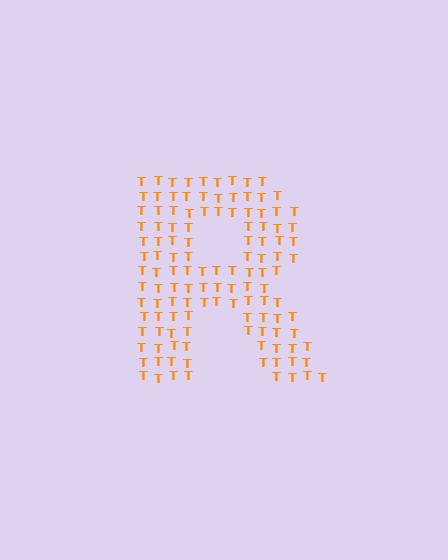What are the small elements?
The small elements are letter T's.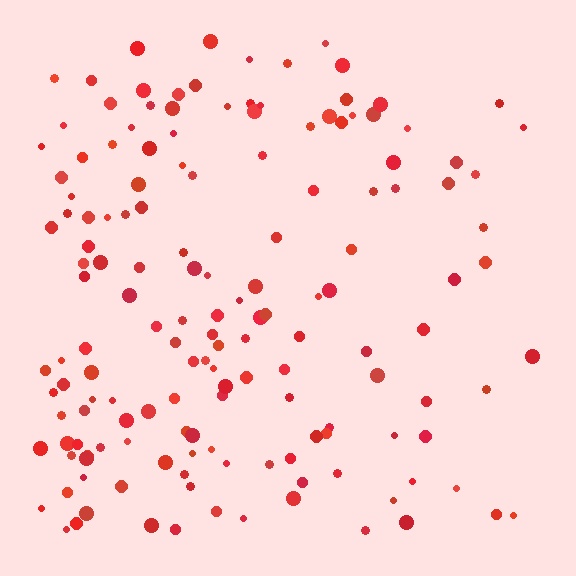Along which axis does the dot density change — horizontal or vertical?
Horizontal.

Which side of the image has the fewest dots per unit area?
The right.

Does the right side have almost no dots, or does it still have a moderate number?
Still a moderate number, just noticeably fewer than the left.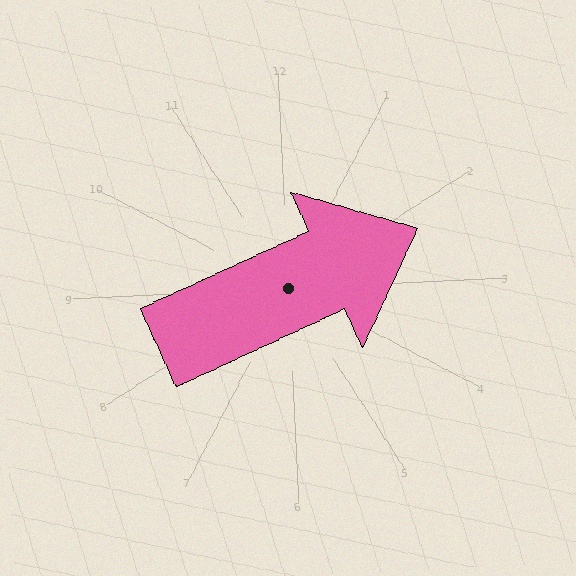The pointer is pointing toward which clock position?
Roughly 2 o'clock.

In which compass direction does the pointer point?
East.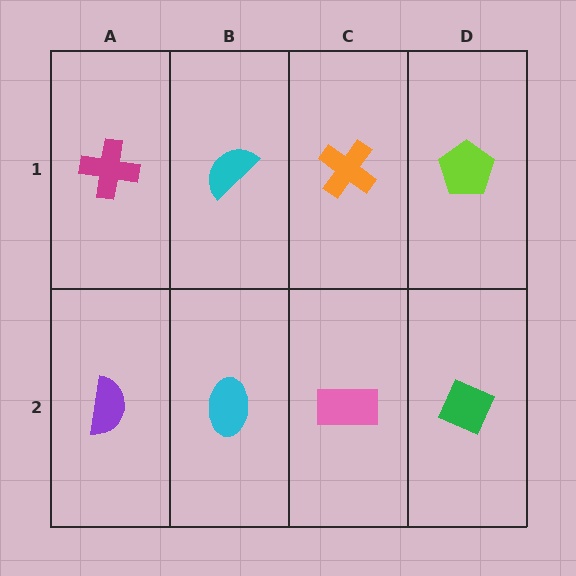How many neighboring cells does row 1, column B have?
3.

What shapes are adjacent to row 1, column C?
A pink rectangle (row 2, column C), a cyan semicircle (row 1, column B), a lime pentagon (row 1, column D).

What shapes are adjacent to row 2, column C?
An orange cross (row 1, column C), a cyan ellipse (row 2, column B), a green diamond (row 2, column D).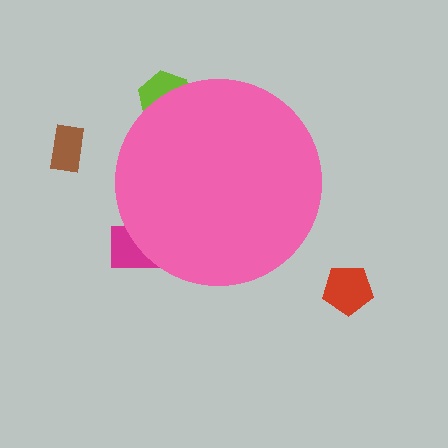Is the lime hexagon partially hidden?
Yes, the lime hexagon is partially hidden behind the pink circle.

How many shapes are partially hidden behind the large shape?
2 shapes are partially hidden.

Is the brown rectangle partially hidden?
No, the brown rectangle is fully visible.